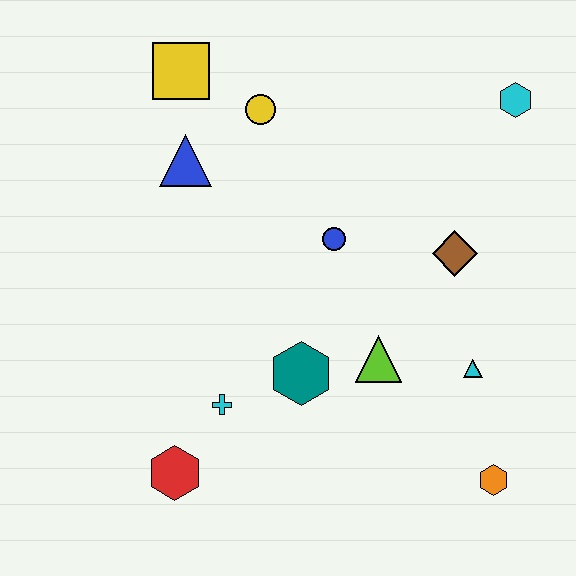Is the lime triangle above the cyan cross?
Yes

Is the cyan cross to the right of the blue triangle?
Yes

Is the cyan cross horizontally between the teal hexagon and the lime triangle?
No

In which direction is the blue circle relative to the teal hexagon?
The blue circle is above the teal hexagon.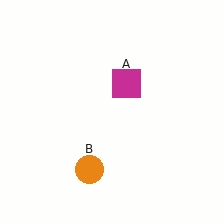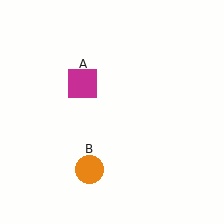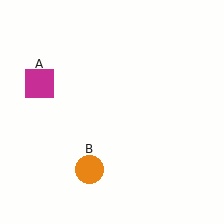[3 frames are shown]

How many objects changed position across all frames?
1 object changed position: magenta square (object A).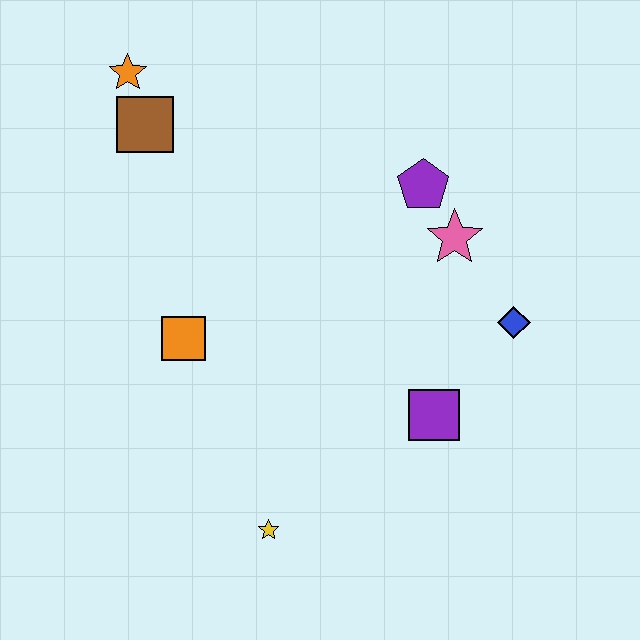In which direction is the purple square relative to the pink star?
The purple square is below the pink star.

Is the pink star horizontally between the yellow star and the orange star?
No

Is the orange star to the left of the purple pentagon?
Yes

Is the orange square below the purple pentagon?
Yes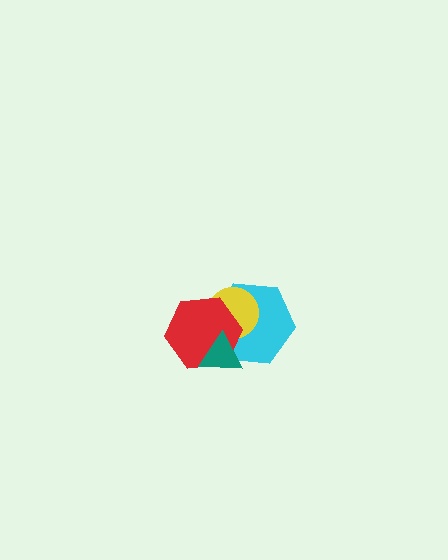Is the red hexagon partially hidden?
Yes, it is partially covered by another shape.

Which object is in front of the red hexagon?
The teal triangle is in front of the red hexagon.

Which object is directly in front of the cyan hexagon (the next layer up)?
The yellow circle is directly in front of the cyan hexagon.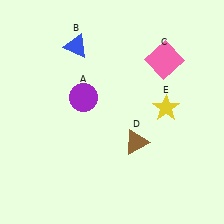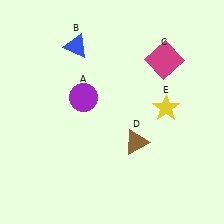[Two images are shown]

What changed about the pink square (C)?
In Image 1, C is pink. In Image 2, it changed to magenta.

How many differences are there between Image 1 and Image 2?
There is 1 difference between the two images.